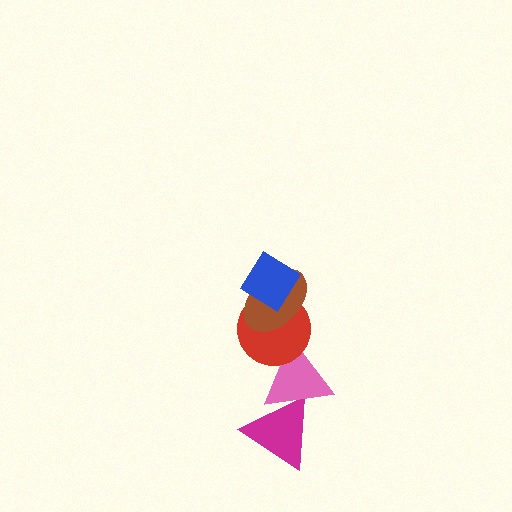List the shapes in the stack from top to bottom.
From top to bottom: the blue diamond, the brown ellipse, the red circle, the pink triangle, the magenta triangle.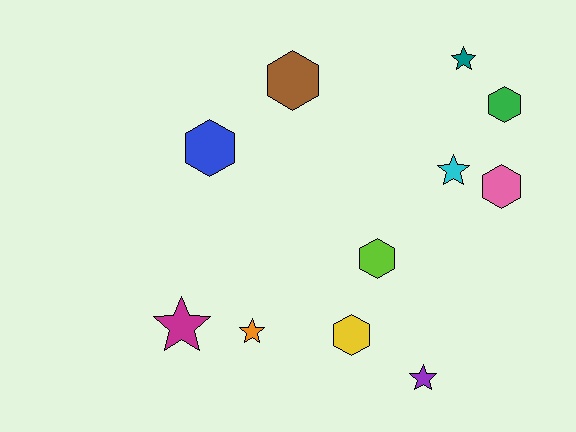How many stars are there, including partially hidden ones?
There are 5 stars.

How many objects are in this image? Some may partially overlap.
There are 11 objects.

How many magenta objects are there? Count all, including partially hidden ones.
There is 1 magenta object.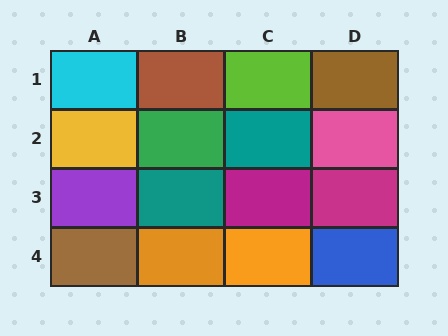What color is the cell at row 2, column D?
Pink.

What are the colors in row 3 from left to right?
Purple, teal, magenta, magenta.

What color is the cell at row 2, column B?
Green.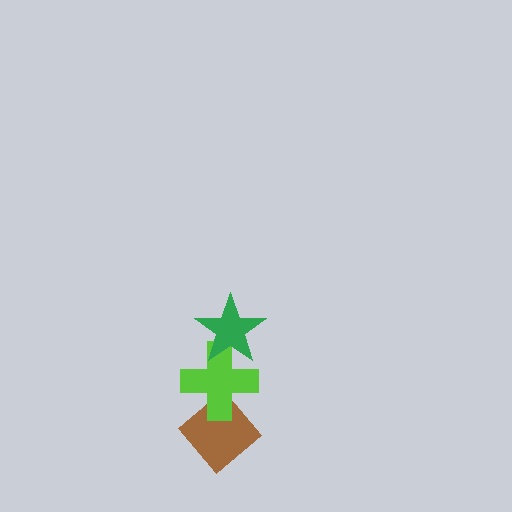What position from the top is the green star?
The green star is 1st from the top.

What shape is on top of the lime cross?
The green star is on top of the lime cross.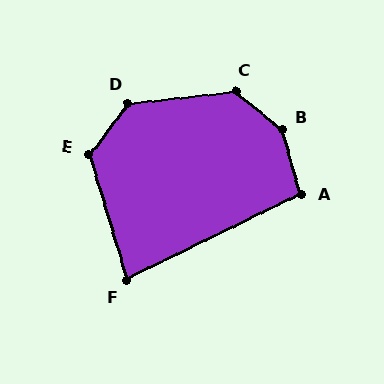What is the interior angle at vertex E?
Approximately 126 degrees (obtuse).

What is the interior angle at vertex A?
Approximately 100 degrees (obtuse).